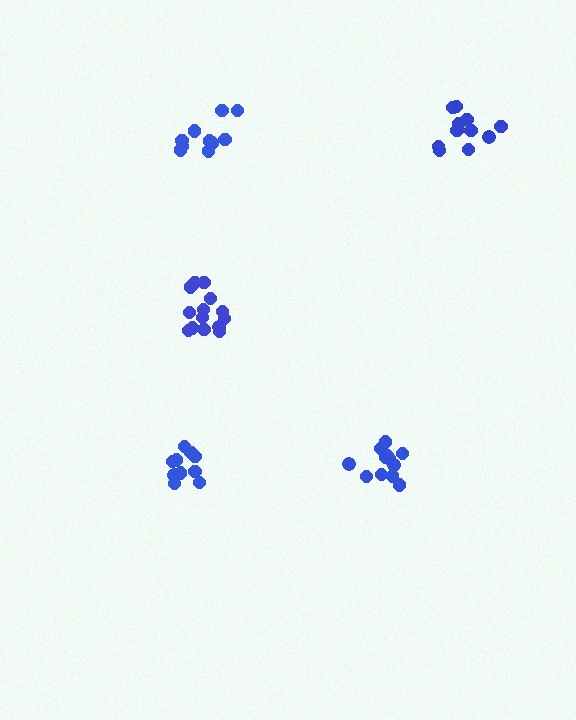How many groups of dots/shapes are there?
There are 5 groups.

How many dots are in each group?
Group 1: 11 dots, Group 2: 12 dots, Group 3: 10 dots, Group 4: 14 dots, Group 5: 10 dots (57 total).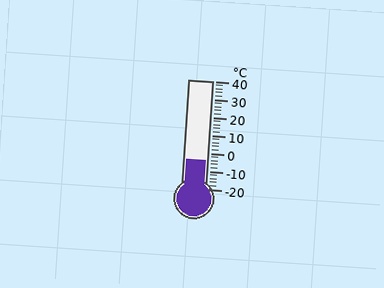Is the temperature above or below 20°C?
The temperature is below 20°C.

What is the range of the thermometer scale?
The thermometer scale ranges from -20°C to 40°C.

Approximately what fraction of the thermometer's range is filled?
The thermometer is filled to approximately 25% of its range.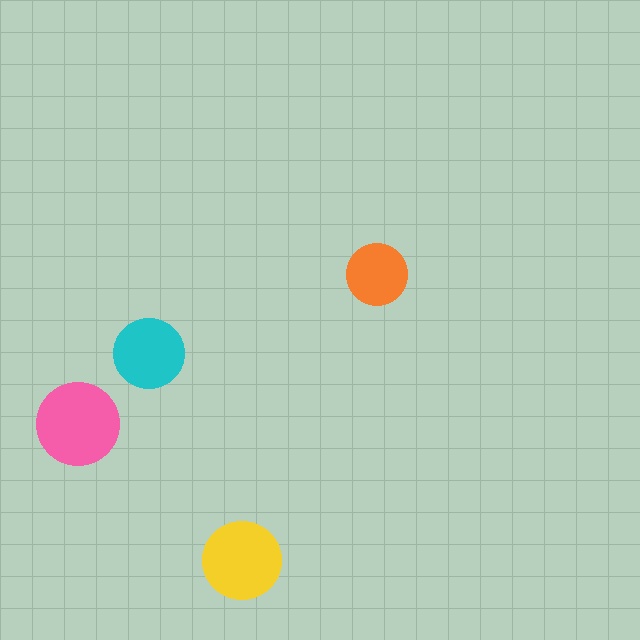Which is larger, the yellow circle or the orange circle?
The yellow one.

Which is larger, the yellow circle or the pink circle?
The pink one.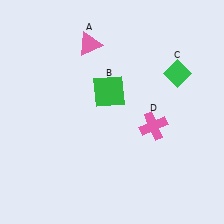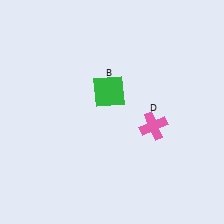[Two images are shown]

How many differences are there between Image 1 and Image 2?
There are 2 differences between the two images.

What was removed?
The green diamond (C), the pink triangle (A) were removed in Image 2.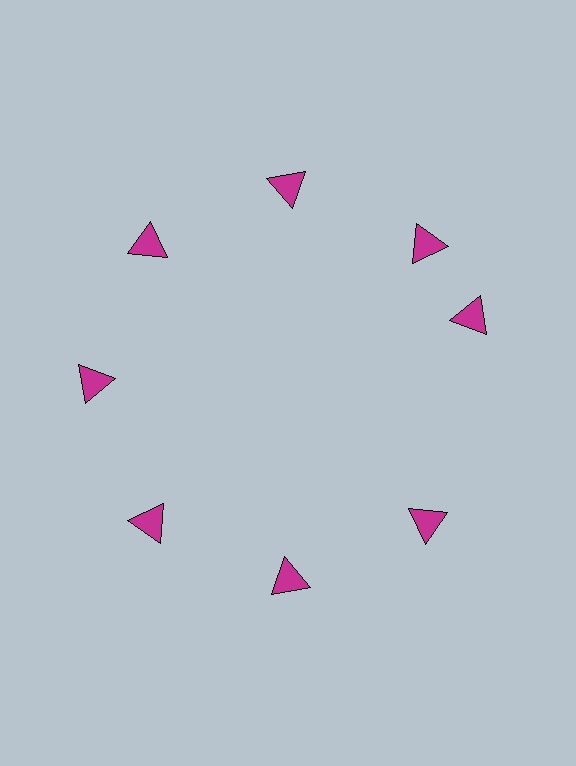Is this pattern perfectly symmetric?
No. The 8 magenta triangles are arranged in a ring, but one element near the 3 o'clock position is rotated out of alignment along the ring, breaking the 8-fold rotational symmetry.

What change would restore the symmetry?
The symmetry would be restored by rotating it back into even spacing with its neighbors so that all 8 triangles sit at equal angles and equal distance from the center.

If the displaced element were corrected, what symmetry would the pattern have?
It would have 8-fold rotational symmetry — the pattern would map onto itself every 45 degrees.